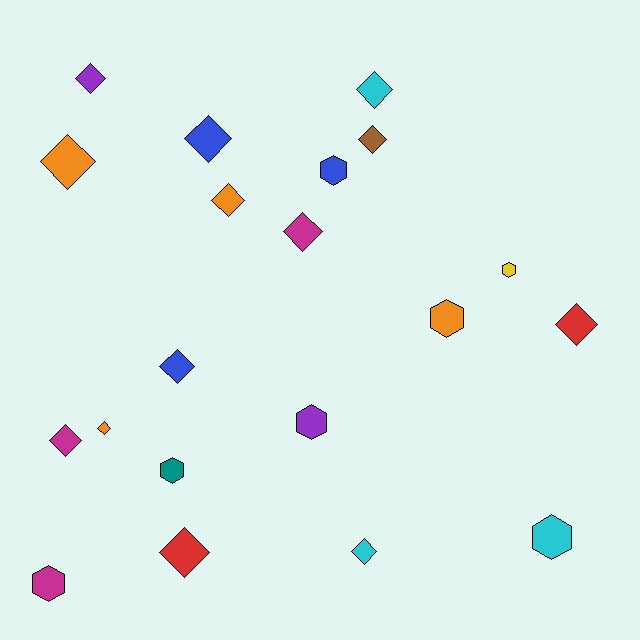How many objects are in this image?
There are 20 objects.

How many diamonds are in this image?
There are 13 diamonds.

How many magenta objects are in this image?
There are 3 magenta objects.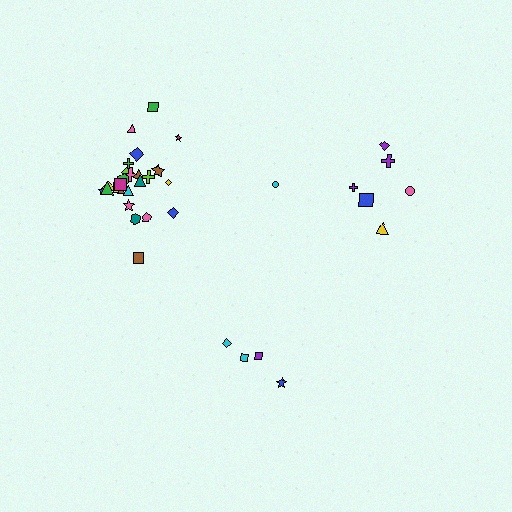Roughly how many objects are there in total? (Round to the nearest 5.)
Roughly 35 objects in total.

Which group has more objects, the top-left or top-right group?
The top-left group.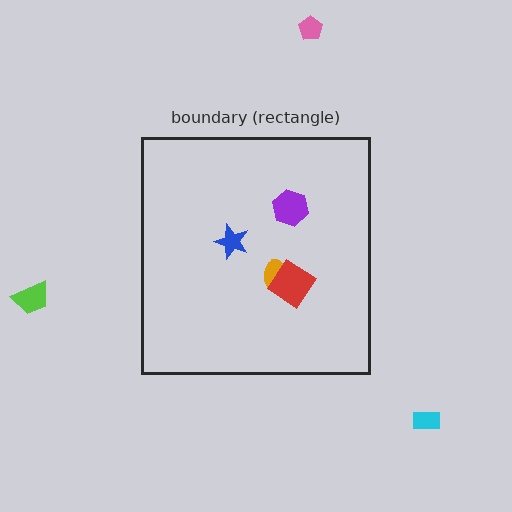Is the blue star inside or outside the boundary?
Inside.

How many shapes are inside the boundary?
4 inside, 3 outside.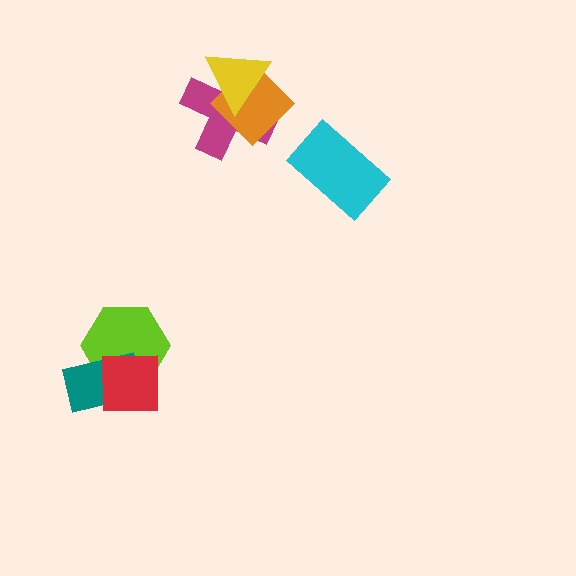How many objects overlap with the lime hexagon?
2 objects overlap with the lime hexagon.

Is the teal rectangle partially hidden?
Yes, it is partially covered by another shape.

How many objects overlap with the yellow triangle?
2 objects overlap with the yellow triangle.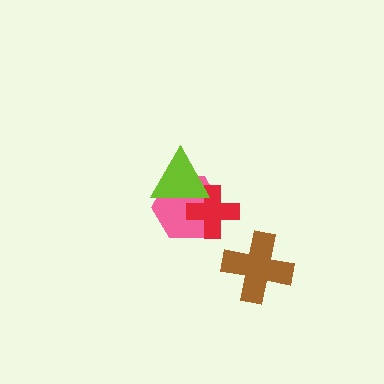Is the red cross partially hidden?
Yes, it is partially covered by another shape.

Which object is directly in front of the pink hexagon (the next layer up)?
The red cross is directly in front of the pink hexagon.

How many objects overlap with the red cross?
2 objects overlap with the red cross.